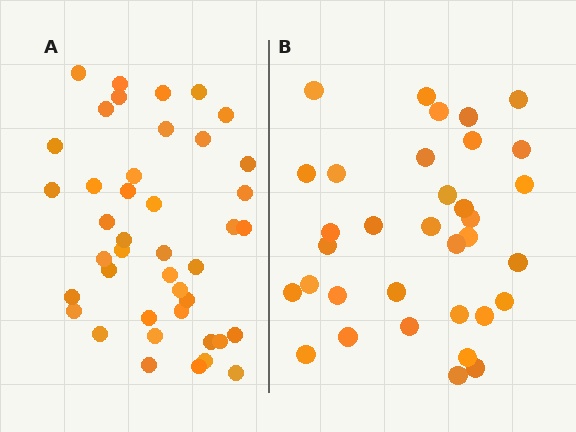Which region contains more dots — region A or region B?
Region A (the left region) has more dots.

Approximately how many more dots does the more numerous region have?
Region A has roughly 8 or so more dots than region B.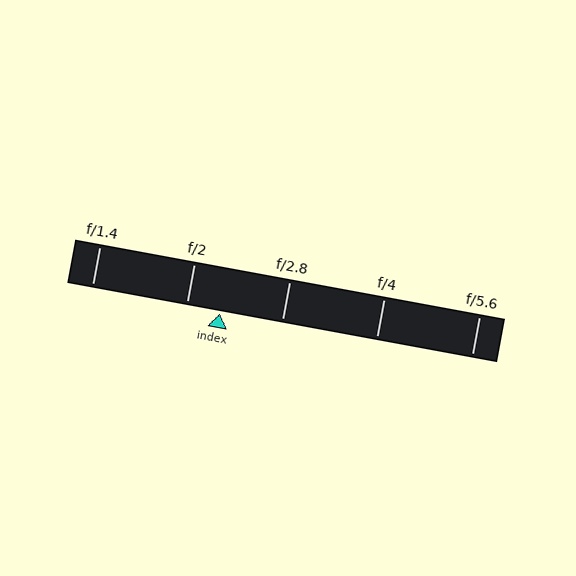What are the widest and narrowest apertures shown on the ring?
The widest aperture shown is f/1.4 and the narrowest is f/5.6.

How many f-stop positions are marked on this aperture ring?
There are 5 f-stop positions marked.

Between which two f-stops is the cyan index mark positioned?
The index mark is between f/2 and f/2.8.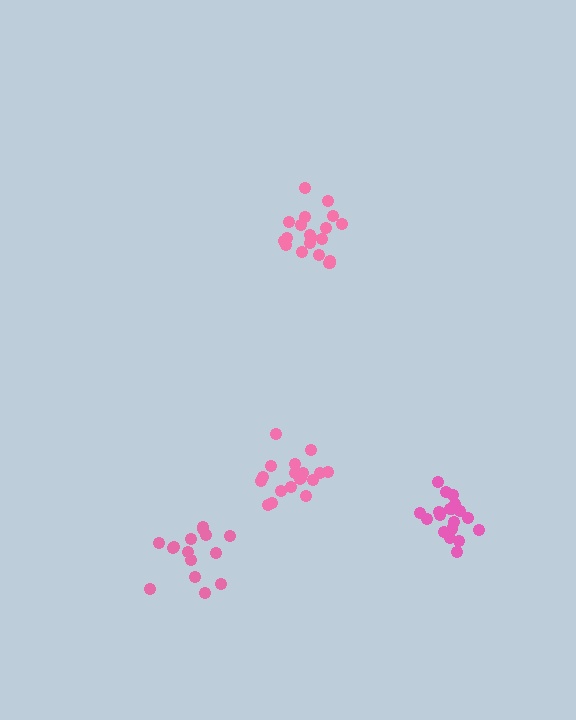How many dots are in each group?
Group 1: 15 dots, Group 2: 19 dots, Group 3: 18 dots, Group 4: 19 dots (71 total).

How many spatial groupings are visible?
There are 4 spatial groupings.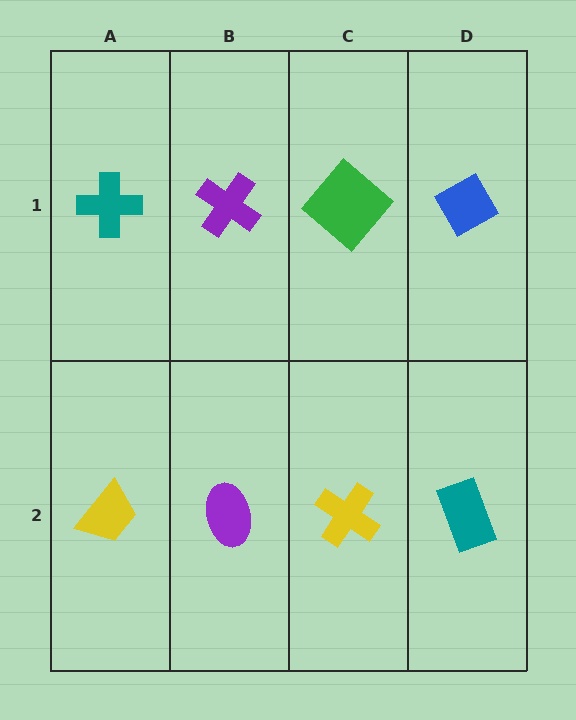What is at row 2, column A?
A yellow trapezoid.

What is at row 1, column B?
A purple cross.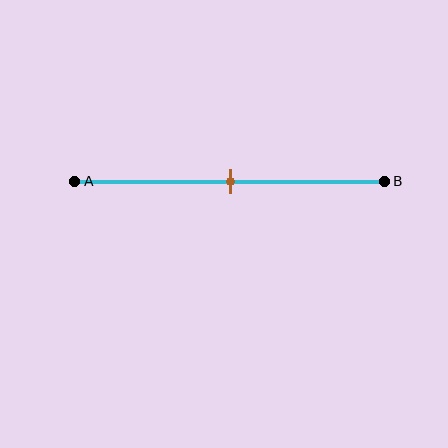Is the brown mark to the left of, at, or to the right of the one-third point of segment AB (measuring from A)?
The brown mark is to the right of the one-third point of segment AB.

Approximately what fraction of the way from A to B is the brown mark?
The brown mark is approximately 50% of the way from A to B.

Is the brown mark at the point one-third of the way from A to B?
No, the mark is at about 50% from A, not at the 33% one-third point.